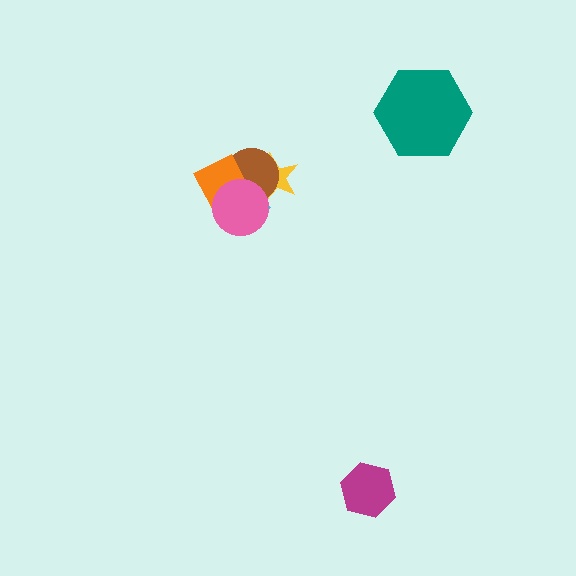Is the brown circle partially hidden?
Yes, it is partially covered by another shape.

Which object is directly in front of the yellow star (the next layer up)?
The cyan cross is directly in front of the yellow star.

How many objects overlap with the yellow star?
3 objects overlap with the yellow star.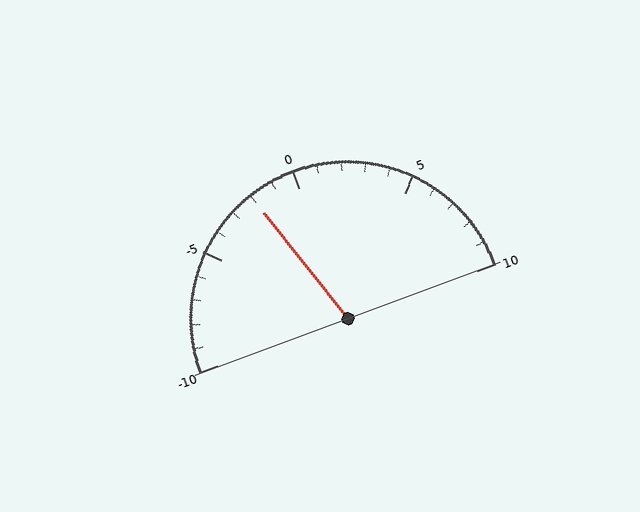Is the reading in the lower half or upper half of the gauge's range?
The reading is in the lower half of the range (-10 to 10).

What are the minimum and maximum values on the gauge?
The gauge ranges from -10 to 10.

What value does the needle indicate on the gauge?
The needle indicates approximately -2.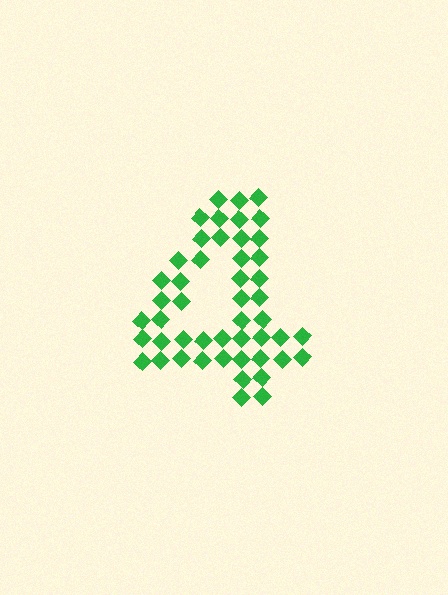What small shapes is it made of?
It is made of small diamonds.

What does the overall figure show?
The overall figure shows the digit 4.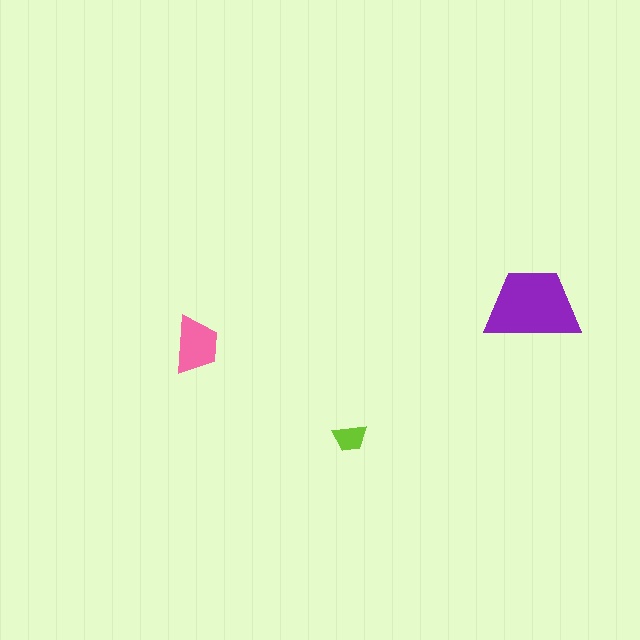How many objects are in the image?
There are 3 objects in the image.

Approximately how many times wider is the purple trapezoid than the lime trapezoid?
About 3 times wider.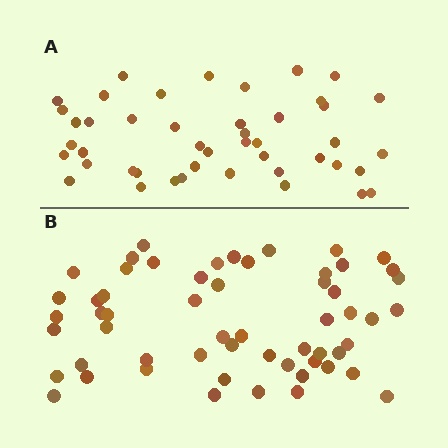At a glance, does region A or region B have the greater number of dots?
Region B (the bottom region) has more dots.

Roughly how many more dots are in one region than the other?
Region B has roughly 12 or so more dots than region A.